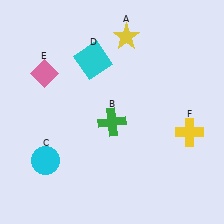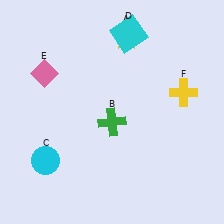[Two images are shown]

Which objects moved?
The objects that moved are: the cyan square (D), the yellow cross (F).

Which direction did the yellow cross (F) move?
The yellow cross (F) moved up.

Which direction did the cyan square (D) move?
The cyan square (D) moved right.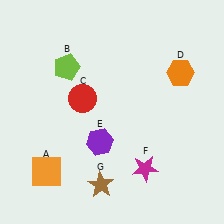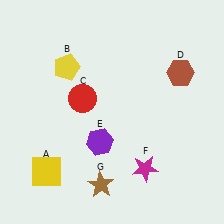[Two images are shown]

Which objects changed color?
A changed from orange to yellow. B changed from lime to yellow. D changed from orange to brown.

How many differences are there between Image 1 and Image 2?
There are 3 differences between the two images.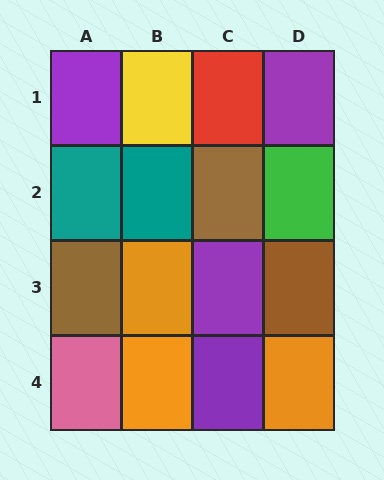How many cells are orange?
3 cells are orange.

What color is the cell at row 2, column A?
Teal.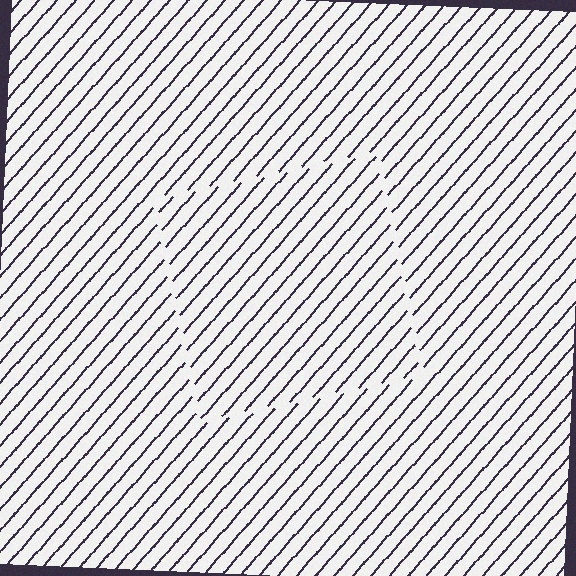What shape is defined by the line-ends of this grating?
An illusory square. The interior of the shape contains the same grating, shifted by half a period — the contour is defined by the phase discontinuity where line-ends from the inner and outer gratings abut.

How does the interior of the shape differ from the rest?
The interior of the shape contains the same grating, shifted by half a period — the contour is defined by the phase discontinuity where line-ends from the inner and outer gratings abut.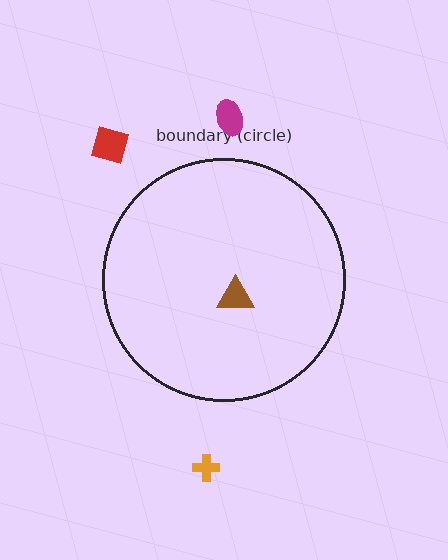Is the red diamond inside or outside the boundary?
Outside.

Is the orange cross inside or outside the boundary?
Outside.